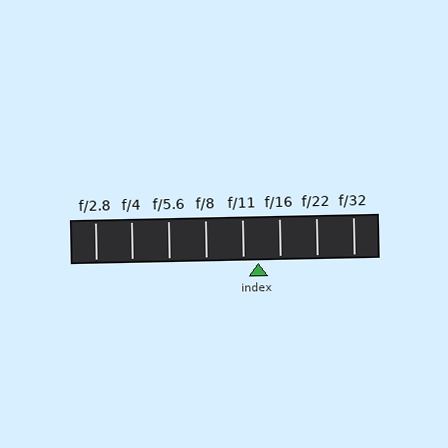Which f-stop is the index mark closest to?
The index mark is closest to f/11.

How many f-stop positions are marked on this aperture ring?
There are 8 f-stop positions marked.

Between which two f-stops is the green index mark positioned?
The index mark is between f/11 and f/16.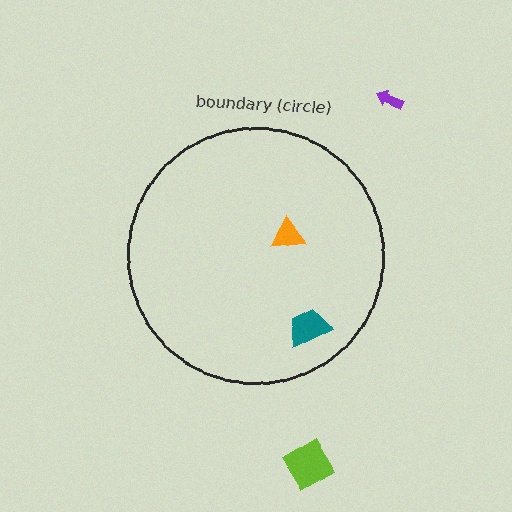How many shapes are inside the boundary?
2 inside, 2 outside.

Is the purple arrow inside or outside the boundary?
Outside.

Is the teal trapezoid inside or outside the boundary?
Inside.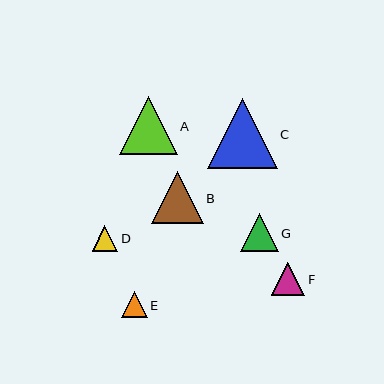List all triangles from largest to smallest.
From largest to smallest: C, A, B, G, F, E, D.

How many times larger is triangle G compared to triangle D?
Triangle G is approximately 1.5 times the size of triangle D.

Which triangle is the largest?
Triangle C is the largest with a size of approximately 70 pixels.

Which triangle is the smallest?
Triangle D is the smallest with a size of approximately 25 pixels.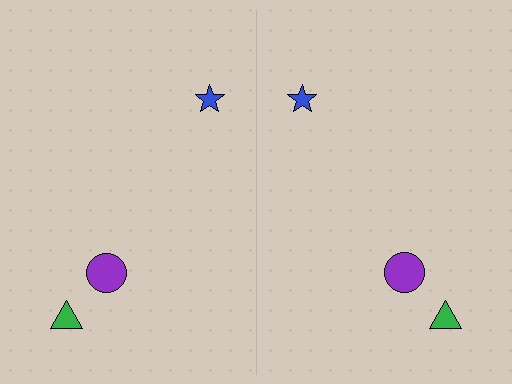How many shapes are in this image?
There are 6 shapes in this image.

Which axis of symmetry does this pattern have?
The pattern has a vertical axis of symmetry running through the center of the image.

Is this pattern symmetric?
Yes, this pattern has bilateral (reflection) symmetry.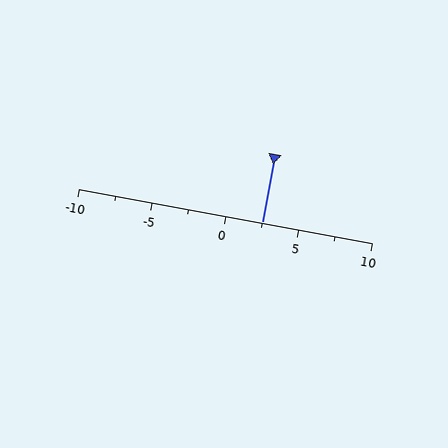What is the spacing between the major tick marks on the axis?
The major ticks are spaced 5 apart.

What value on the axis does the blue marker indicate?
The marker indicates approximately 2.5.